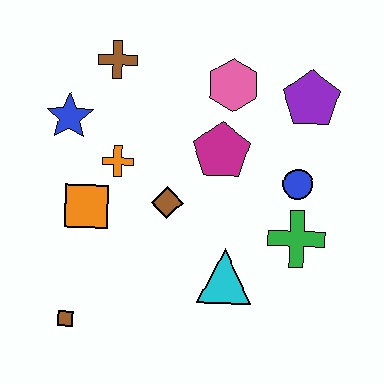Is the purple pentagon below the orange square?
No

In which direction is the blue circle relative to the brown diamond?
The blue circle is to the right of the brown diamond.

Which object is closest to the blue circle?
The green cross is closest to the blue circle.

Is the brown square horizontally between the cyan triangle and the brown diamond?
No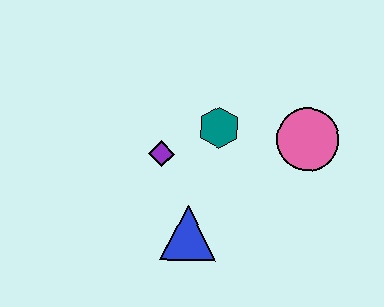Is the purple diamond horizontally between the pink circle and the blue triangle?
No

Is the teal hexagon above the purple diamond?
Yes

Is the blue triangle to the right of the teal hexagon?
No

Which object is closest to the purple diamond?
The teal hexagon is closest to the purple diamond.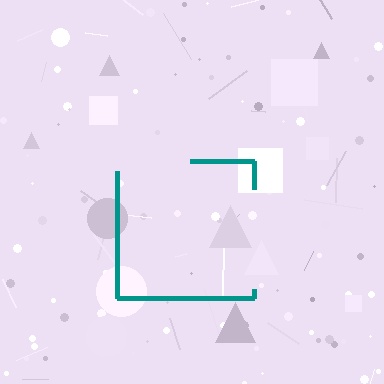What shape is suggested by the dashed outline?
The dashed outline suggests a square.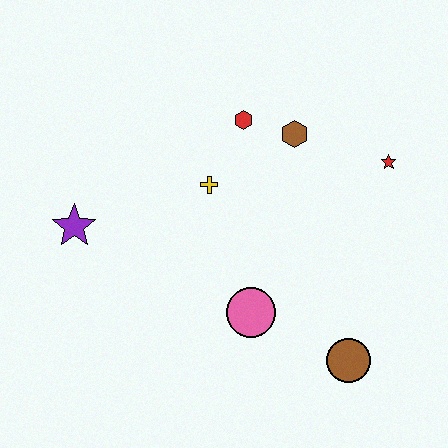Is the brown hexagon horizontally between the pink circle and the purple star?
No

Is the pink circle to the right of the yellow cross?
Yes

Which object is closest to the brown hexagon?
The red hexagon is closest to the brown hexagon.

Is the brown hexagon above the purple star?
Yes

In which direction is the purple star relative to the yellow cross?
The purple star is to the left of the yellow cross.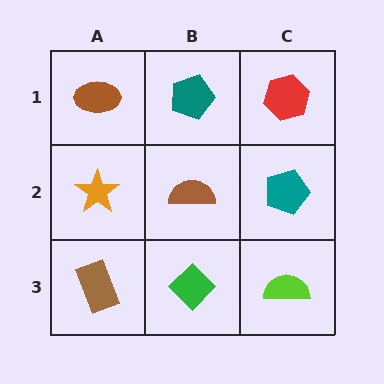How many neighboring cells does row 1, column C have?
2.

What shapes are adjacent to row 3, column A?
An orange star (row 2, column A), a green diamond (row 3, column B).